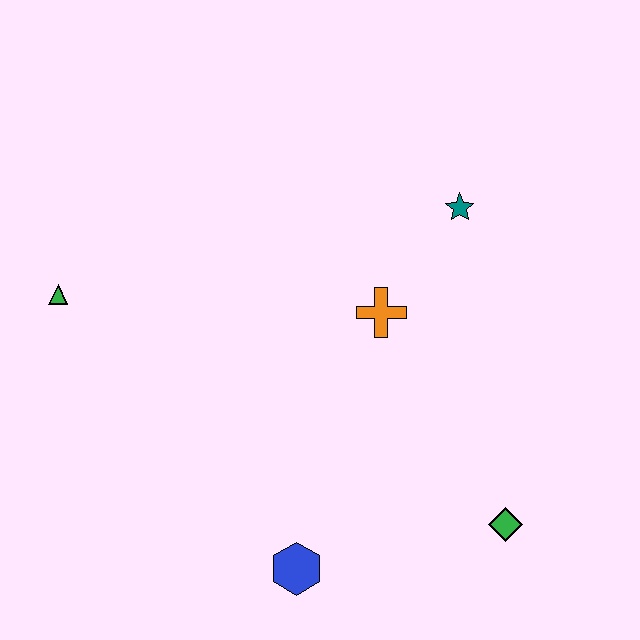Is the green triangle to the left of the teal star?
Yes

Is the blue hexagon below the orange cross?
Yes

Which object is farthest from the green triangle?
The green diamond is farthest from the green triangle.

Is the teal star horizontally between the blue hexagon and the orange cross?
No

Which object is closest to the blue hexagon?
The green diamond is closest to the blue hexagon.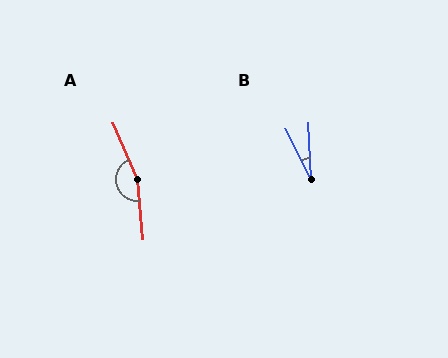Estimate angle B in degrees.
Approximately 25 degrees.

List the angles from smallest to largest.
B (25°), A (162°).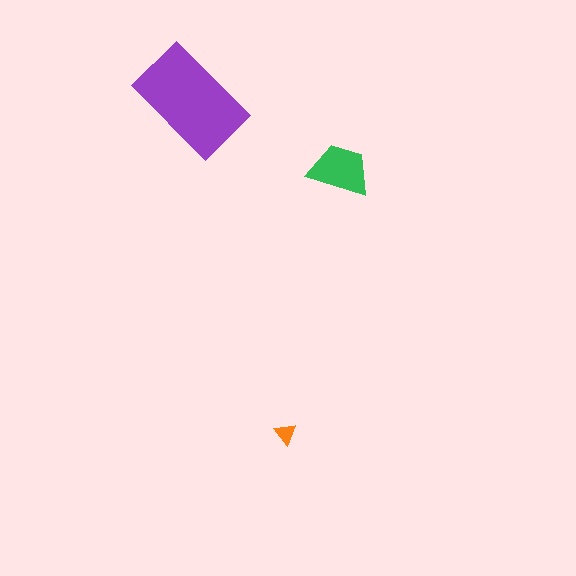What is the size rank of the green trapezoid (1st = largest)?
2nd.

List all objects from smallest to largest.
The orange triangle, the green trapezoid, the purple rectangle.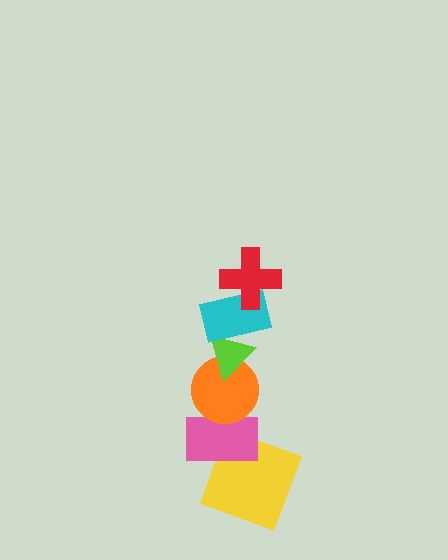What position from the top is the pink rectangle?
The pink rectangle is 5th from the top.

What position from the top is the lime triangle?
The lime triangle is 3rd from the top.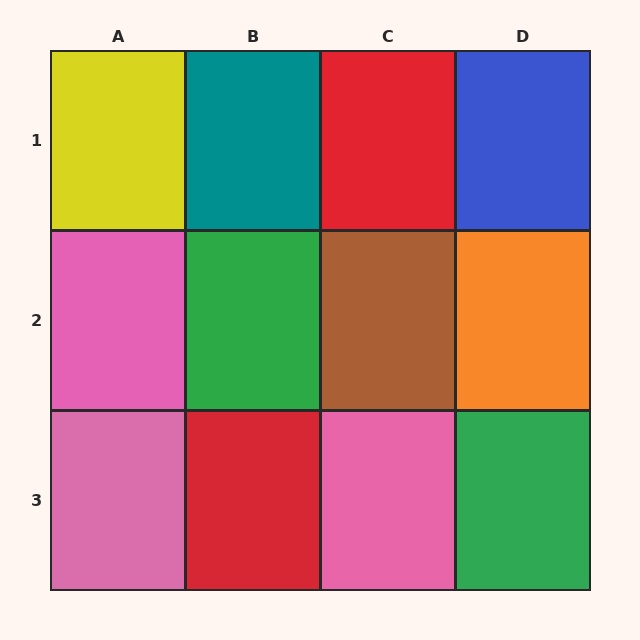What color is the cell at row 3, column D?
Green.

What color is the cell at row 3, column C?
Pink.